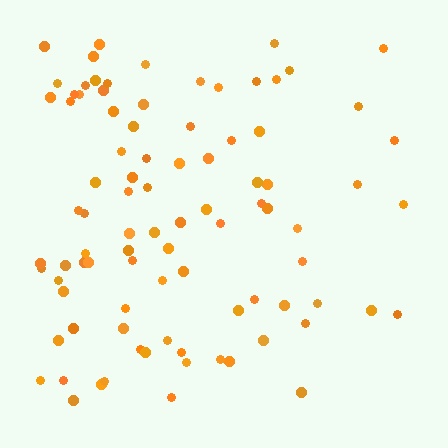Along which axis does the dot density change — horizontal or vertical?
Horizontal.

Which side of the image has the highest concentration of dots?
The left.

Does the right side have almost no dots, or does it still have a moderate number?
Still a moderate number, just noticeably fewer than the left.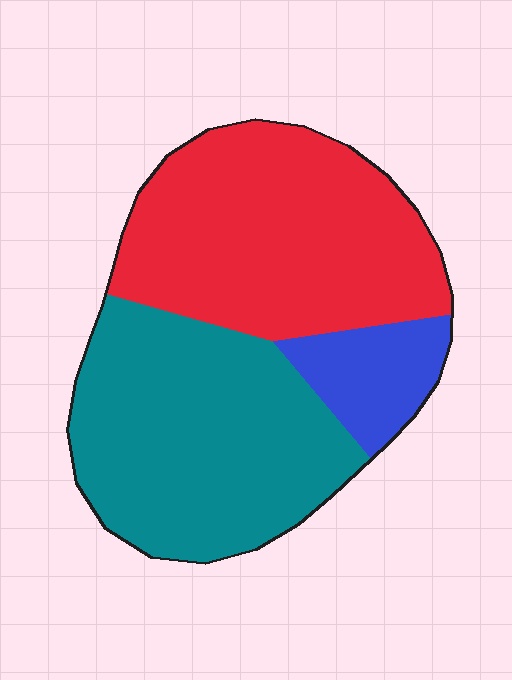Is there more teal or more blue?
Teal.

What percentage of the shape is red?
Red takes up between a third and a half of the shape.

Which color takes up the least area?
Blue, at roughly 10%.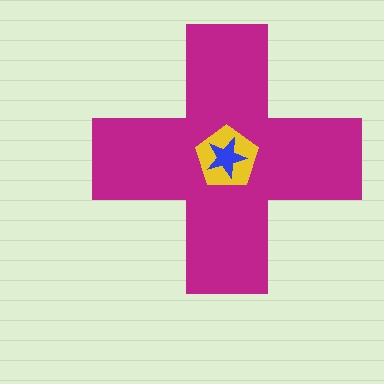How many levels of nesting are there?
3.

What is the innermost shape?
The blue star.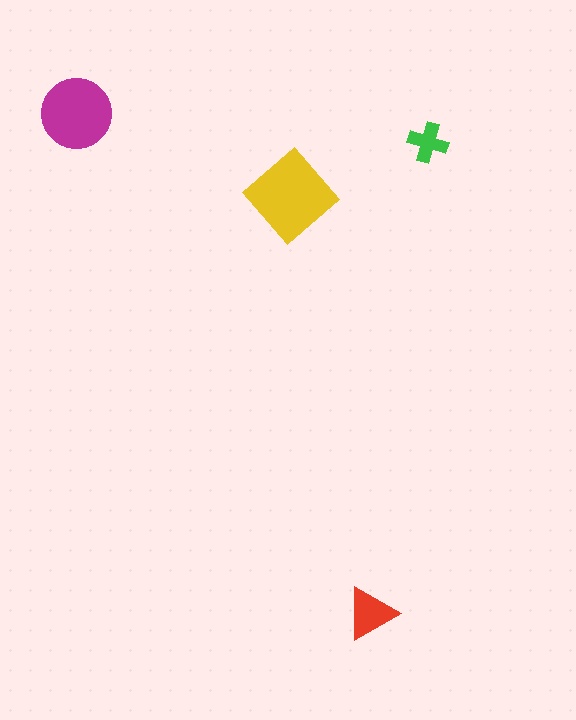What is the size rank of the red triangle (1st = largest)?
3rd.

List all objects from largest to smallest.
The yellow diamond, the magenta circle, the red triangle, the green cross.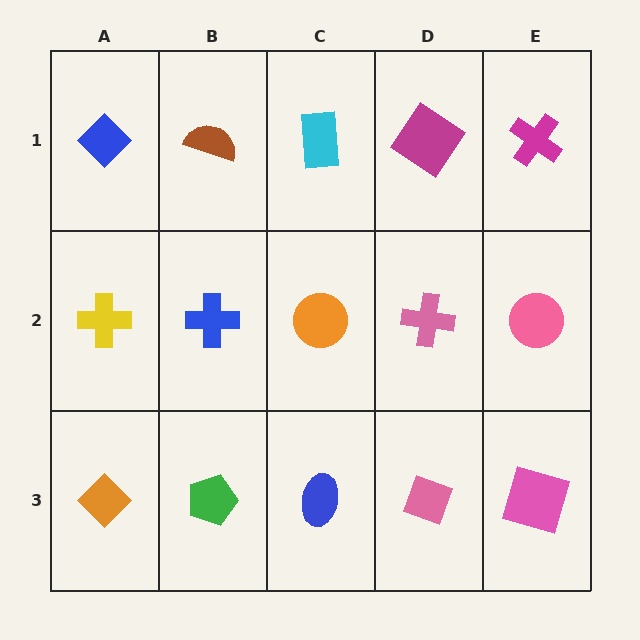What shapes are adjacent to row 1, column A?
A yellow cross (row 2, column A), a brown semicircle (row 1, column B).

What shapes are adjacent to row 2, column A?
A blue diamond (row 1, column A), an orange diamond (row 3, column A), a blue cross (row 2, column B).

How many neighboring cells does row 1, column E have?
2.